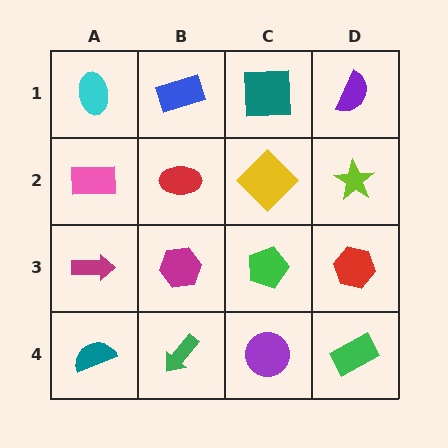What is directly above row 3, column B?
A red ellipse.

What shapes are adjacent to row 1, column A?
A pink rectangle (row 2, column A), a blue rectangle (row 1, column B).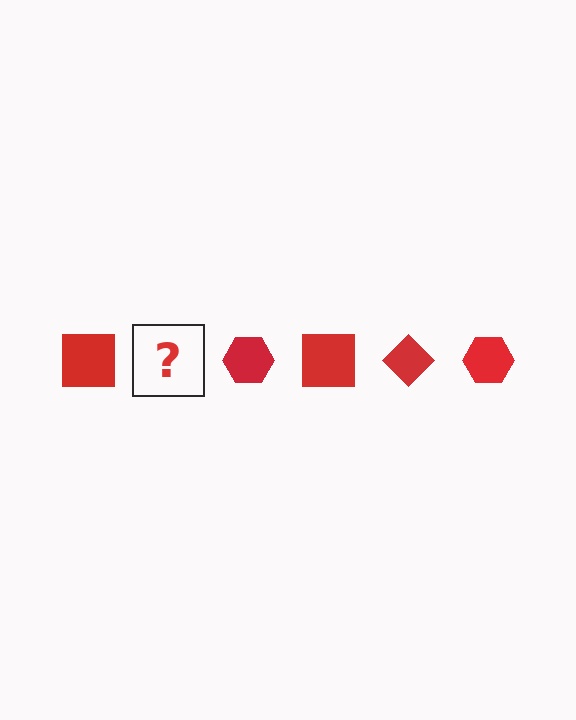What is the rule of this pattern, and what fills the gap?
The rule is that the pattern cycles through square, diamond, hexagon shapes in red. The gap should be filled with a red diamond.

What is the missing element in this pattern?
The missing element is a red diamond.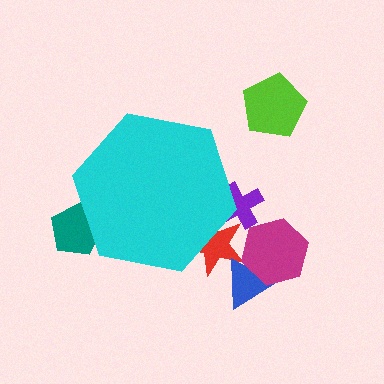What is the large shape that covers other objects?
A cyan hexagon.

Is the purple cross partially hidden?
Yes, the purple cross is partially hidden behind the cyan hexagon.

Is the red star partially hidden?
Yes, the red star is partially hidden behind the cyan hexagon.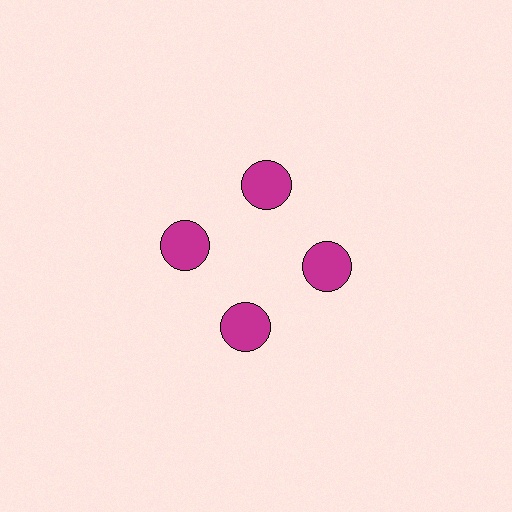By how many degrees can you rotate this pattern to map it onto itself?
The pattern maps onto itself every 90 degrees of rotation.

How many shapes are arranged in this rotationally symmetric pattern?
There are 4 shapes, arranged in 4 groups of 1.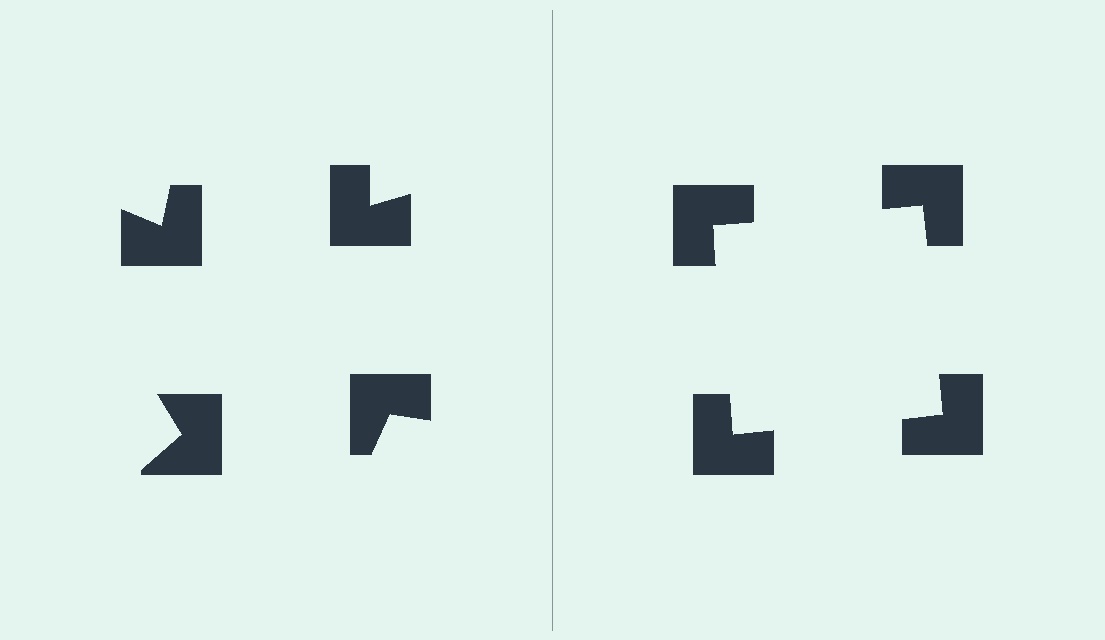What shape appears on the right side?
An illusory square.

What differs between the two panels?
The notched squares are positioned identically on both sides; only the wedge orientations differ. On the right they align to a square; on the left they are misaligned.